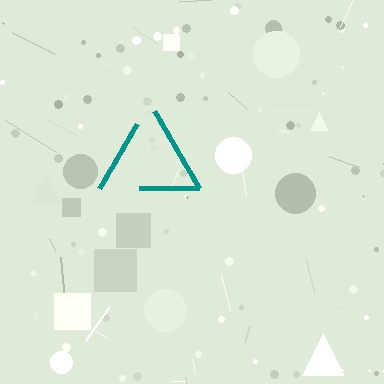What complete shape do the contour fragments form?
The contour fragments form a triangle.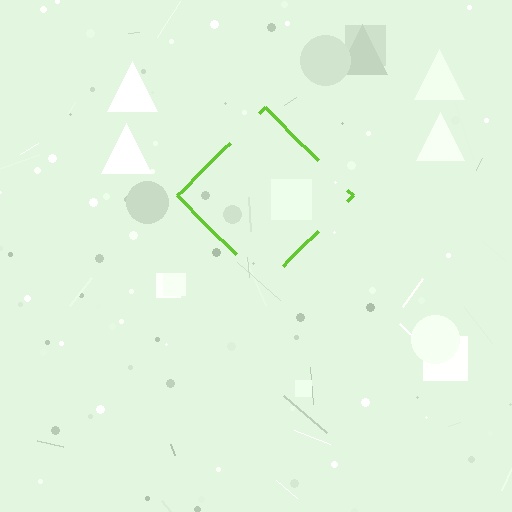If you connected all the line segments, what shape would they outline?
They would outline a diamond.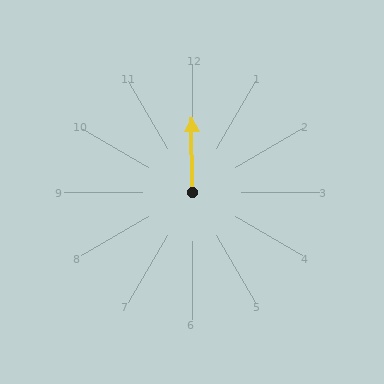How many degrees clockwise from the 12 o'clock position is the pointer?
Approximately 360 degrees.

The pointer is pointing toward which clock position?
Roughly 12 o'clock.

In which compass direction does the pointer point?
North.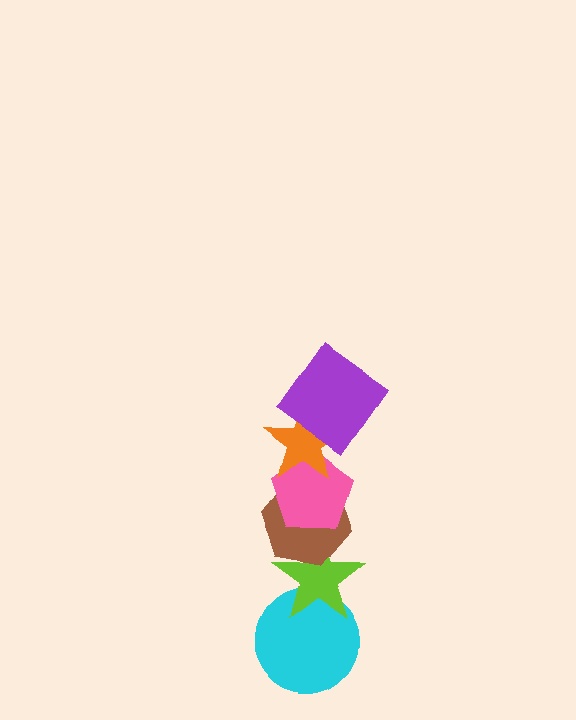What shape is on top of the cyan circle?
The lime star is on top of the cyan circle.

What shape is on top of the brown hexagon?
The pink pentagon is on top of the brown hexagon.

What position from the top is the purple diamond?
The purple diamond is 1st from the top.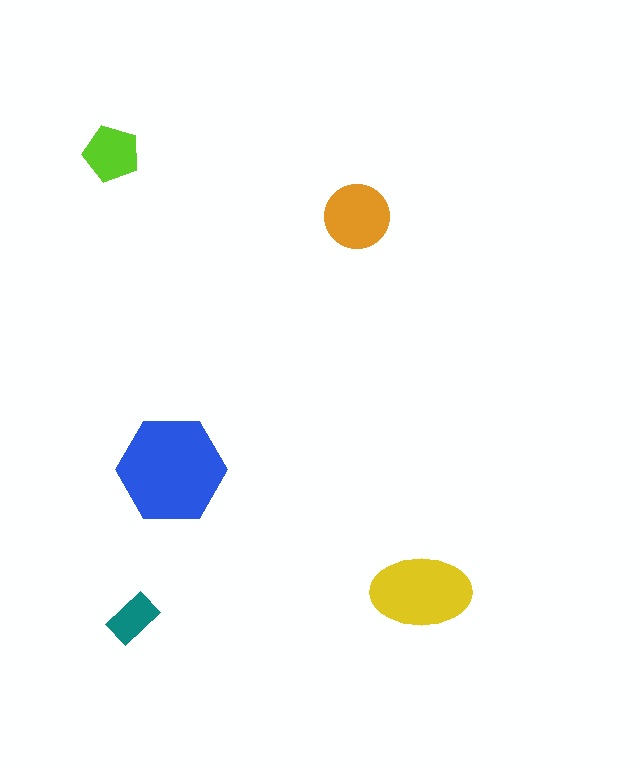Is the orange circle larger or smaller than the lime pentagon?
Larger.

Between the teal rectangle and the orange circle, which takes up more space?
The orange circle.